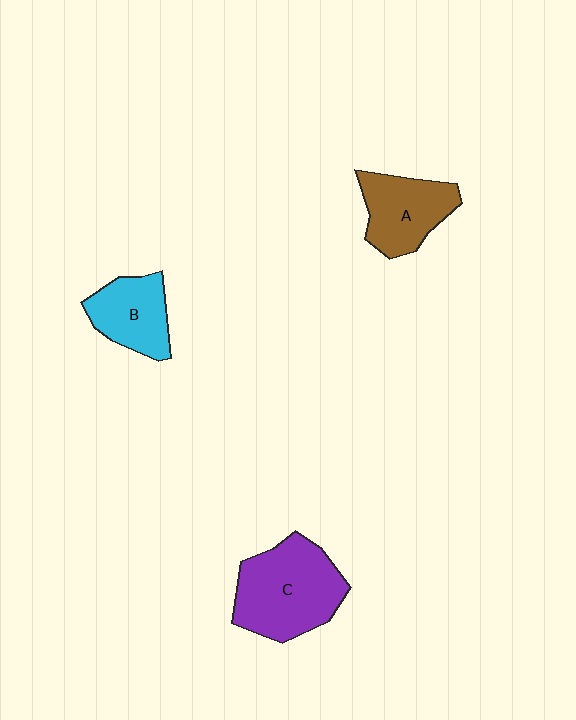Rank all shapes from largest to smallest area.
From largest to smallest: C (purple), A (brown), B (cyan).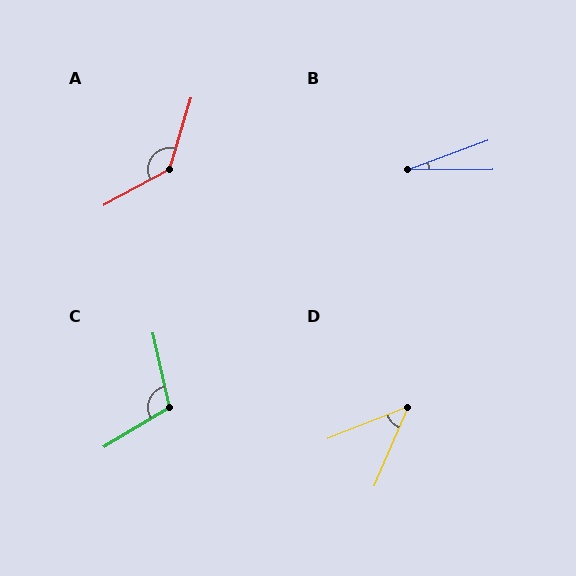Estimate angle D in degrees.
Approximately 45 degrees.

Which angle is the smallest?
B, at approximately 19 degrees.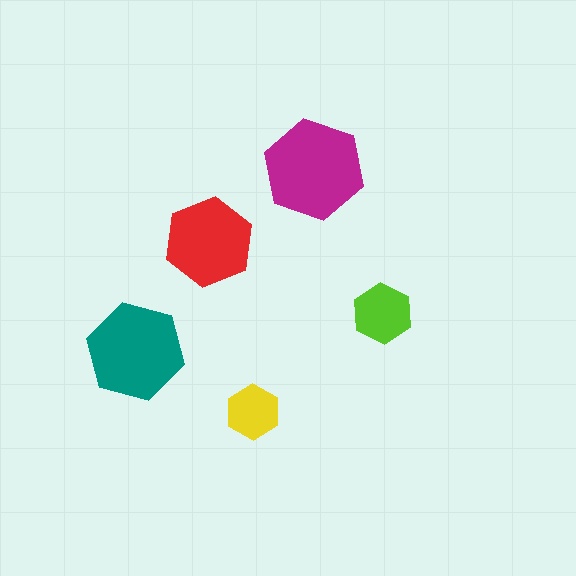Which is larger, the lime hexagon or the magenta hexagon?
The magenta one.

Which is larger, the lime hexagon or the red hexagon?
The red one.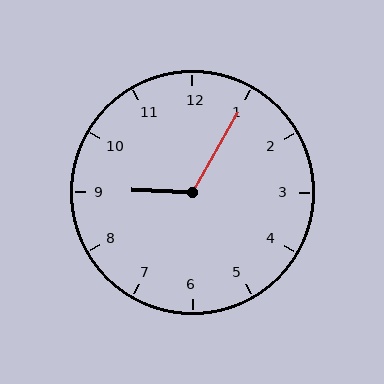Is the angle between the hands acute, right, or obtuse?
It is obtuse.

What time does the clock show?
9:05.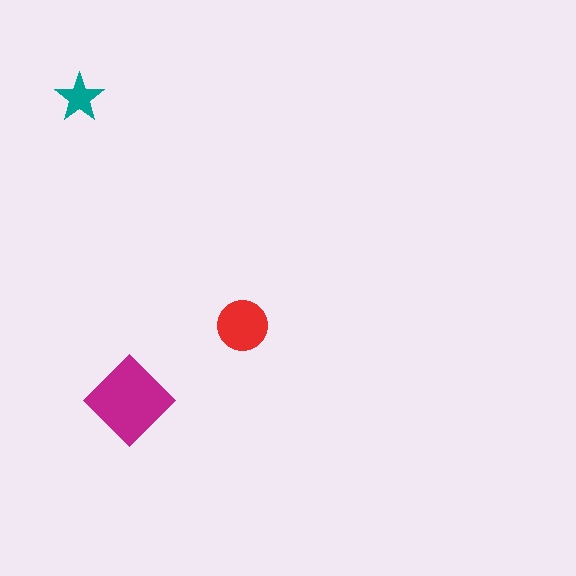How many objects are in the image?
There are 3 objects in the image.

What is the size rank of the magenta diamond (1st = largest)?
1st.